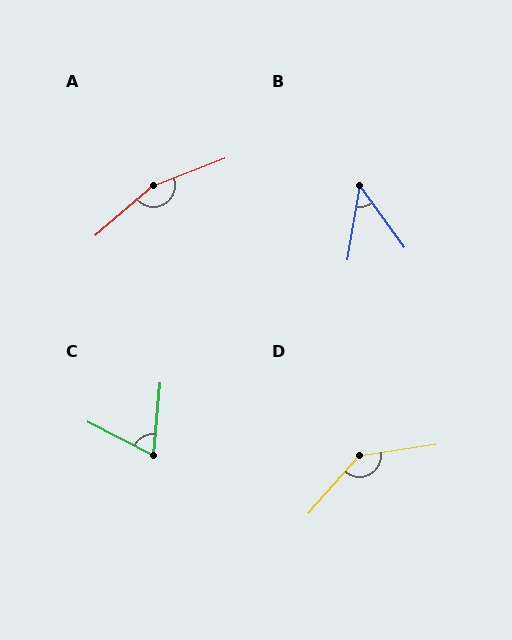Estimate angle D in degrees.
Approximately 140 degrees.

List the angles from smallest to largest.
B (45°), C (68°), D (140°), A (160°).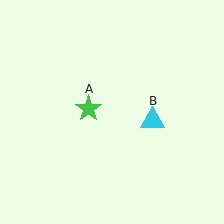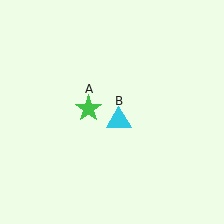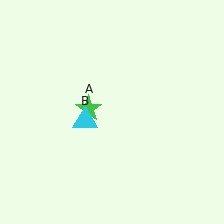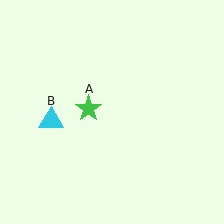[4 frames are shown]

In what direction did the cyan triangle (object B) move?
The cyan triangle (object B) moved left.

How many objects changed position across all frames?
1 object changed position: cyan triangle (object B).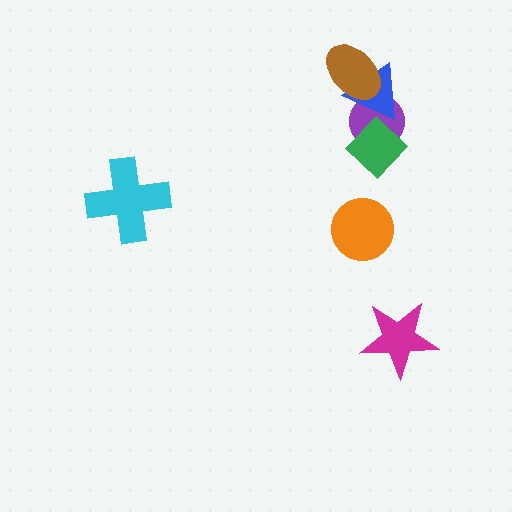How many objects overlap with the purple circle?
2 objects overlap with the purple circle.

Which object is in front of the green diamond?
The blue triangle is in front of the green diamond.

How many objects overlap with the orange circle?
0 objects overlap with the orange circle.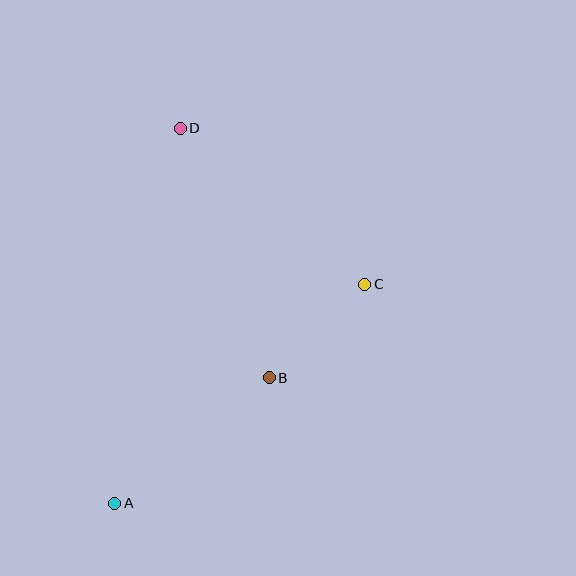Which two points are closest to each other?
Points B and C are closest to each other.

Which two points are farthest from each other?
Points A and D are farthest from each other.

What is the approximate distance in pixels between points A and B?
The distance between A and B is approximately 199 pixels.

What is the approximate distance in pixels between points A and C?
The distance between A and C is approximately 332 pixels.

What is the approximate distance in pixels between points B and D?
The distance between B and D is approximately 265 pixels.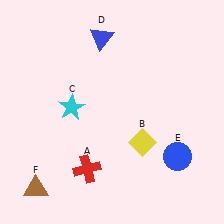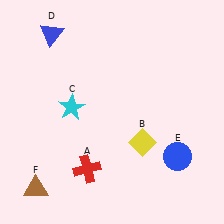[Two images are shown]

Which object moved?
The blue triangle (D) moved left.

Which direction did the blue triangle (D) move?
The blue triangle (D) moved left.